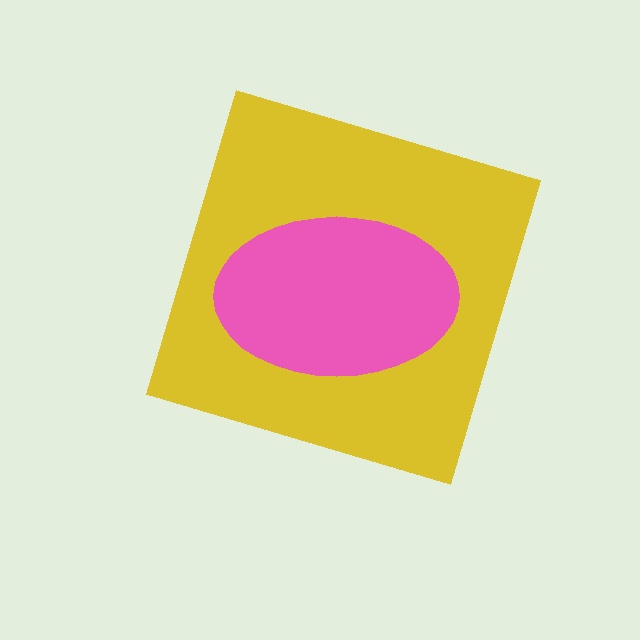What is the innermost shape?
The pink ellipse.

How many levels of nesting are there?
2.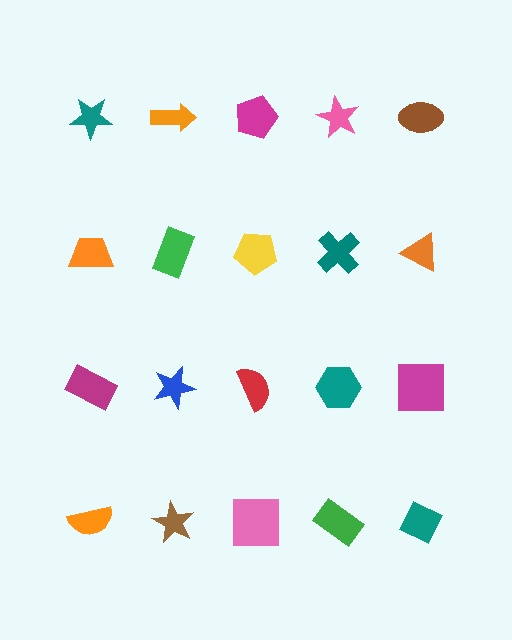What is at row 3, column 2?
A blue star.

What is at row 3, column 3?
A red semicircle.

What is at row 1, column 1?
A teal star.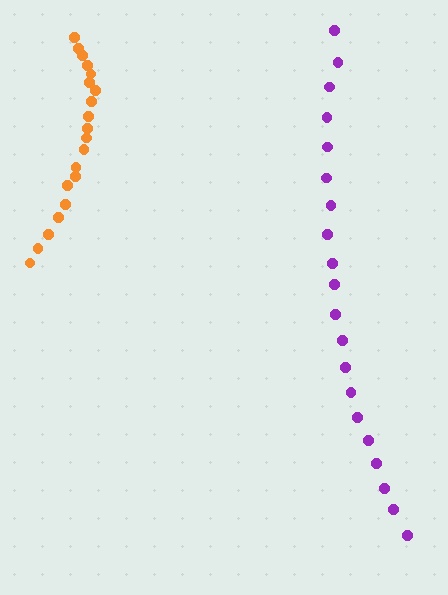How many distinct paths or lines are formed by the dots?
There are 2 distinct paths.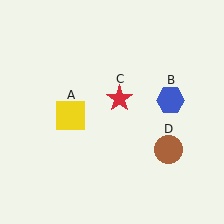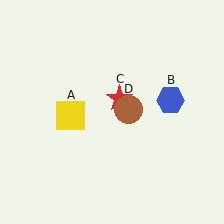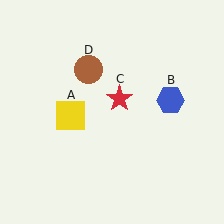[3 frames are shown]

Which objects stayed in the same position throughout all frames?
Yellow square (object A) and blue hexagon (object B) and red star (object C) remained stationary.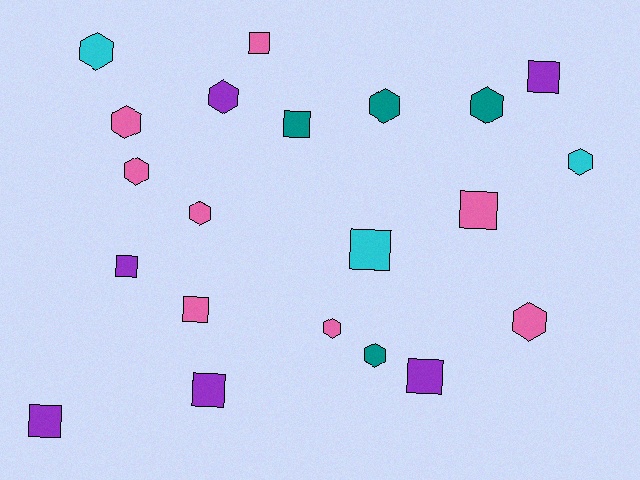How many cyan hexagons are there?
There are 2 cyan hexagons.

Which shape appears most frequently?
Hexagon, with 11 objects.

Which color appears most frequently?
Pink, with 8 objects.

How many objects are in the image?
There are 21 objects.